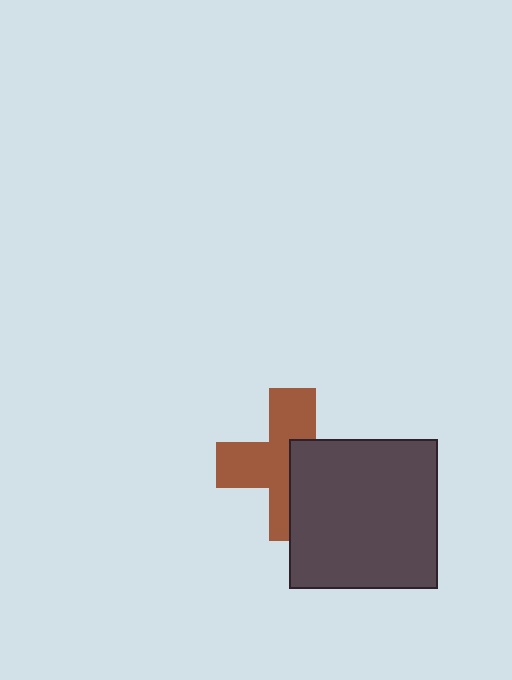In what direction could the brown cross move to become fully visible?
The brown cross could move left. That would shift it out from behind the dark gray square entirely.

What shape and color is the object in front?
The object in front is a dark gray square.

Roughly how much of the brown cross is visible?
About half of it is visible (roughly 57%).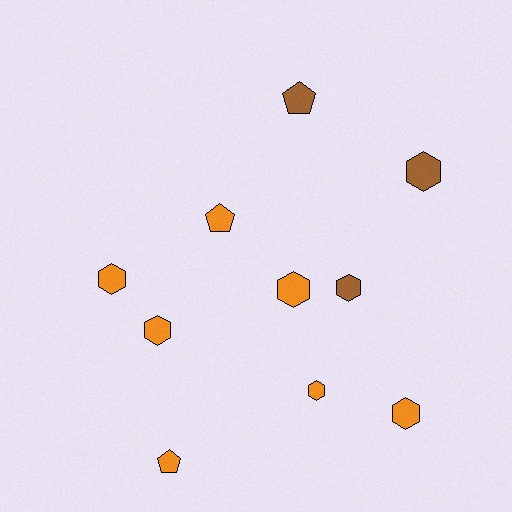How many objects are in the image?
There are 10 objects.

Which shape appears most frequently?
Hexagon, with 7 objects.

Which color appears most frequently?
Orange, with 7 objects.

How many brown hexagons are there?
There are 2 brown hexagons.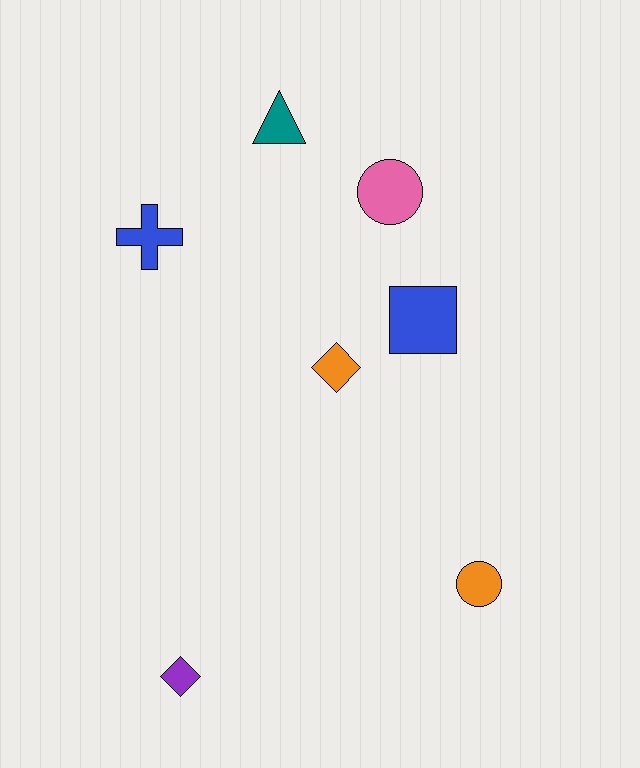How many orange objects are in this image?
There are 2 orange objects.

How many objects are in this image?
There are 7 objects.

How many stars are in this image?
There are no stars.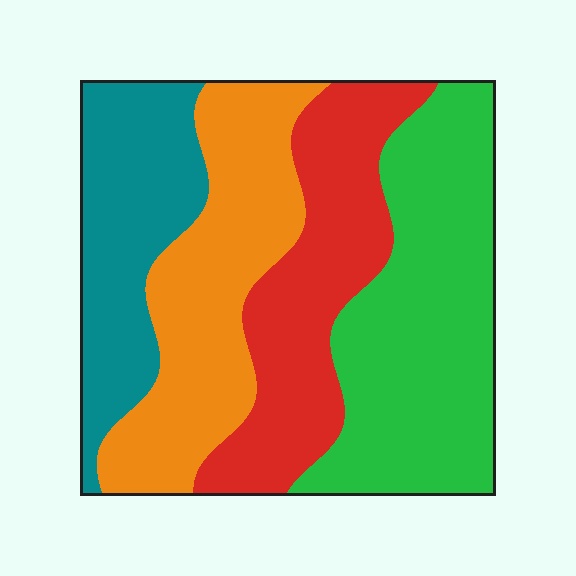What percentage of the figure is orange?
Orange takes up about one quarter (1/4) of the figure.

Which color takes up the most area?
Green, at roughly 30%.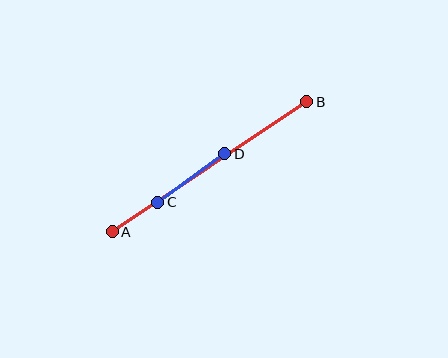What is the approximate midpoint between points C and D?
The midpoint is at approximately (191, 178) pixels.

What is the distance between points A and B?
The distance is approximately 234 pixels.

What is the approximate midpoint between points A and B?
The midpoint is at approximately (210, 167) pixels.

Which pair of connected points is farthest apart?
Points A and B are farthest apart.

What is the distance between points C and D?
The distance is approximately 83 pixels.